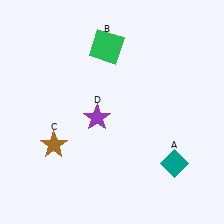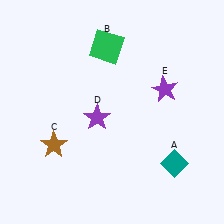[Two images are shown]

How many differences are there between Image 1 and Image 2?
There is 1 difference between the two images.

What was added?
A purple star (E) was added in Image 2.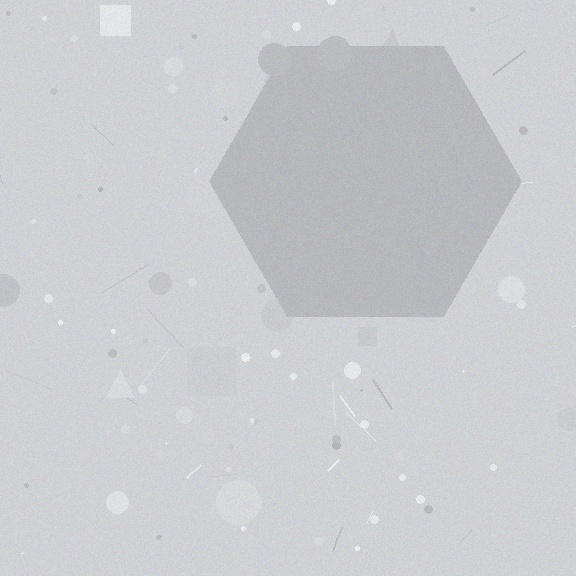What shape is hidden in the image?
A hexagon is hidden in the image.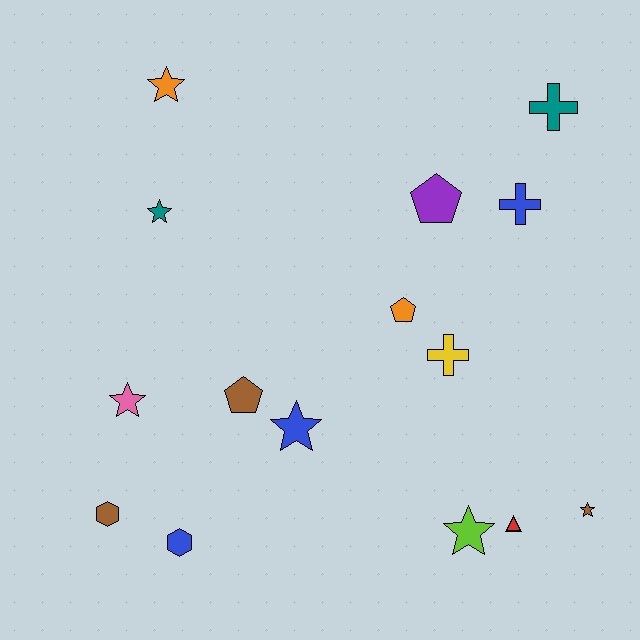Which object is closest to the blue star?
The brown pentagon is closest to the blue star.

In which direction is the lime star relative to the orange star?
The lime star is below the orange star.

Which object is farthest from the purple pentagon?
The brown hexagon is farthest from the purple pentagon.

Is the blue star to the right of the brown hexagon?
Yes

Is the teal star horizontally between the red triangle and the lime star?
No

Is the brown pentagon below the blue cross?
Yes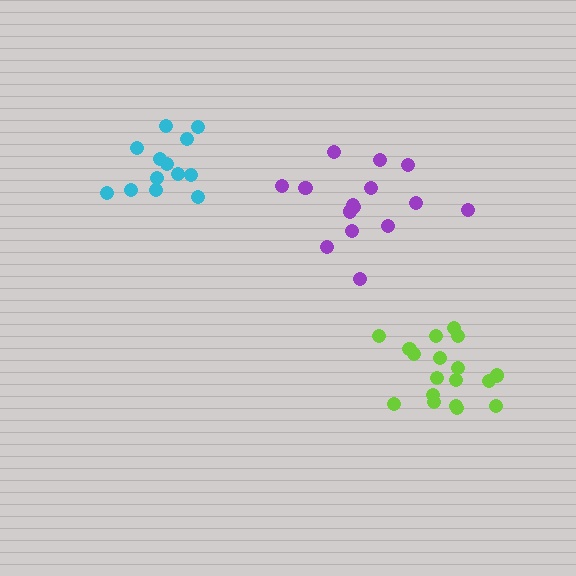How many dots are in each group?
Group 1: 13 dots, Group 2: 15 dots, Group 3: 18 dots (46 total).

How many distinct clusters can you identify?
There are 3 distinct clusters.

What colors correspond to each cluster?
The clusters are colored: cyan, purple, lime.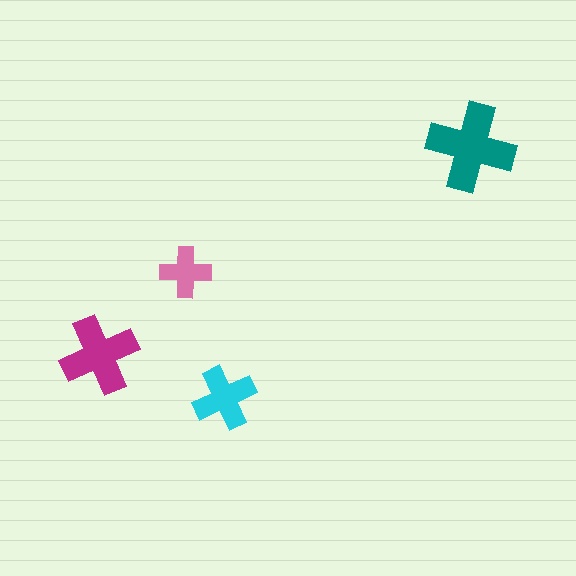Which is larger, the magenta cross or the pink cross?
The magenta one.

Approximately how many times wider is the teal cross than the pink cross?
About 1.5 times wider.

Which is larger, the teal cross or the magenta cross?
The teal one.